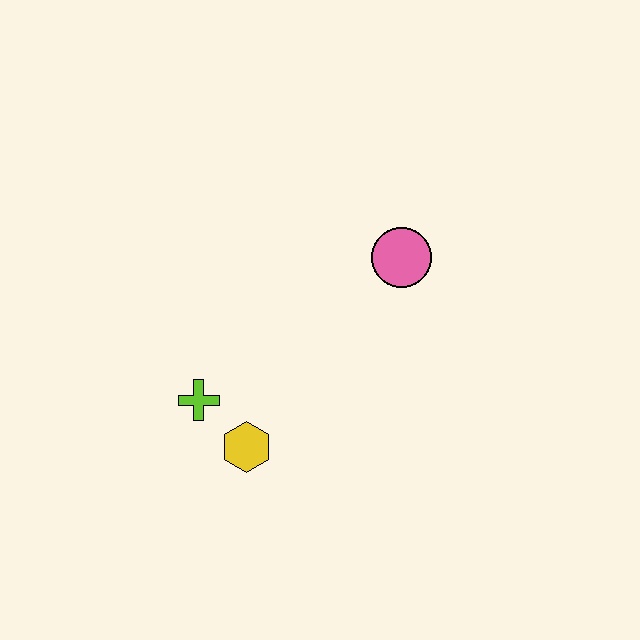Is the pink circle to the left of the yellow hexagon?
No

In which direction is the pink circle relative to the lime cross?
The pink circle is to the right of the lime cross.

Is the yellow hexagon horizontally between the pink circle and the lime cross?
Yes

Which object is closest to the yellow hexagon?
The lime cross is closest to the yellow hexagon.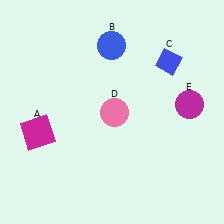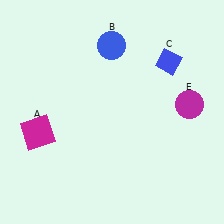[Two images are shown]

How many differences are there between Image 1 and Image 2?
There is 1 difference between the two images.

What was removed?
The pink circle (D) was removed in Image 2.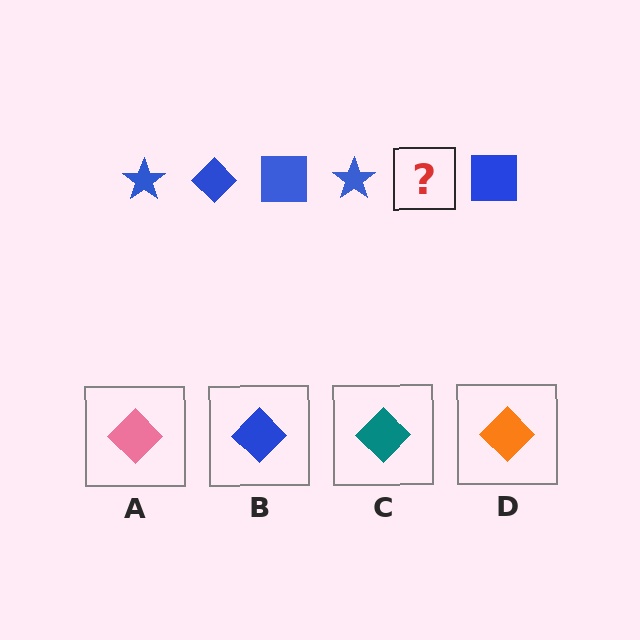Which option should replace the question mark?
Option B.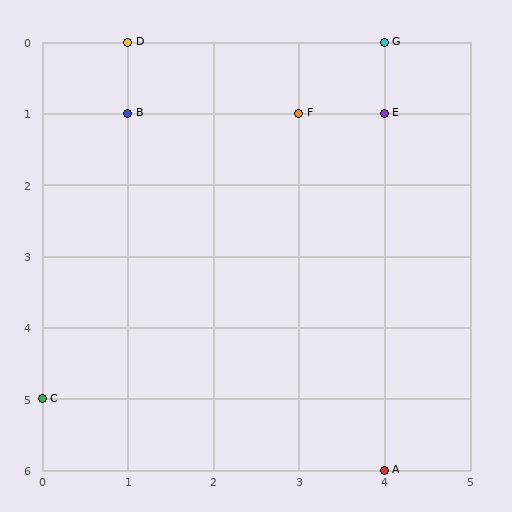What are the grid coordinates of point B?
Point B is at grid coordinates (1, 1).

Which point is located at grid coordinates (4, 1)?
Point E is at (4, 1).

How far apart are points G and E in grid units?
Points G and E are 1 row apart.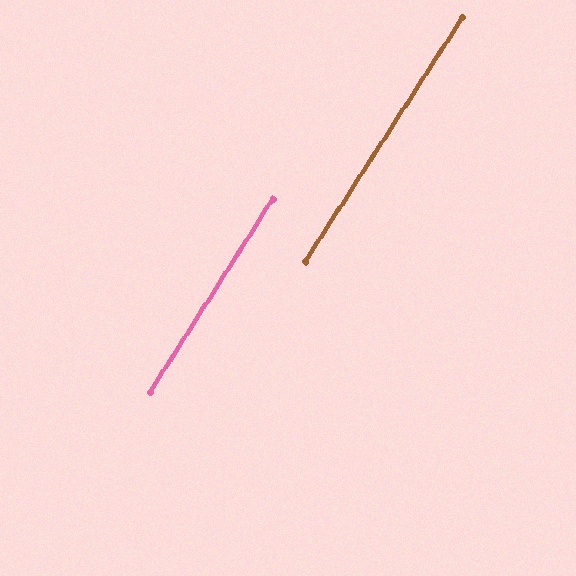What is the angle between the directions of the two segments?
Approximately 1 degree.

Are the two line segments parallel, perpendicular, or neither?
Parallel — their directions differ by only 0.5°.